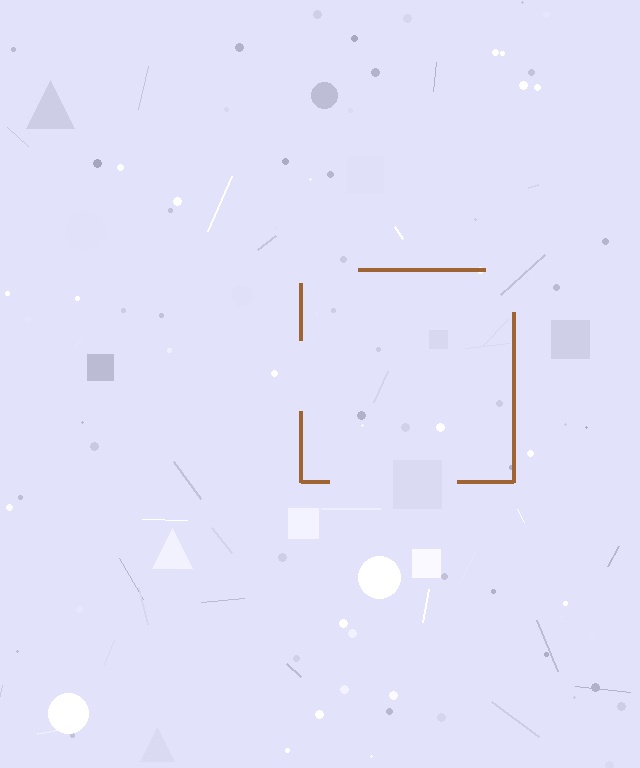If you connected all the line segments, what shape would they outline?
They would outline a square.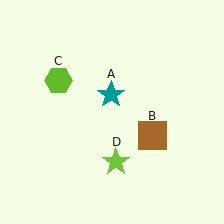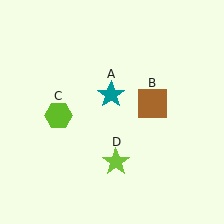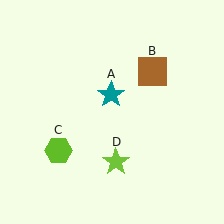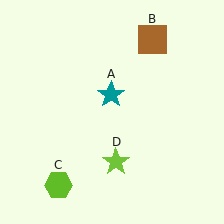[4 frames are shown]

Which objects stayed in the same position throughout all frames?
Teal star (object A) and lime star (object D) remained stationary.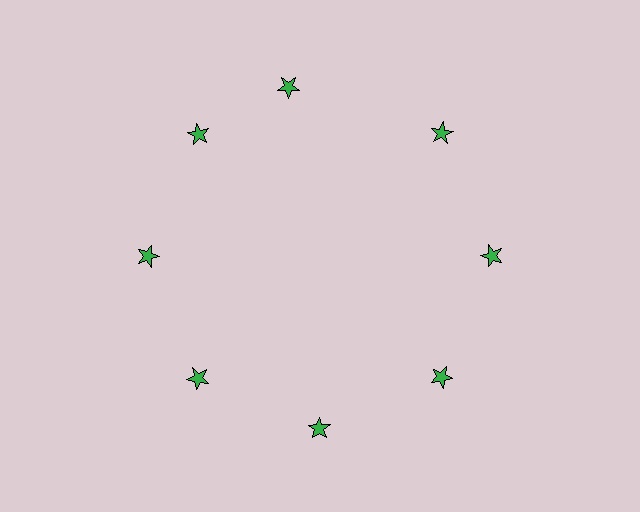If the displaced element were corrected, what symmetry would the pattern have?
It would have 8-fold rotational symmetry — the pattern would map onto itself every 45 degrees.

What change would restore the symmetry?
The symmetry would be restored by rotating it back into even spacing with its neighbors so that all 8 stars sit at equal angles and equal distance from the center.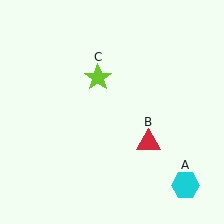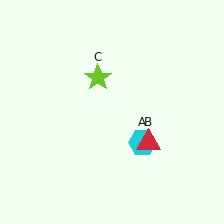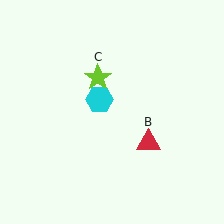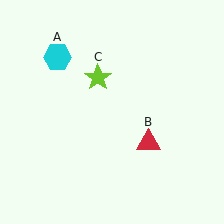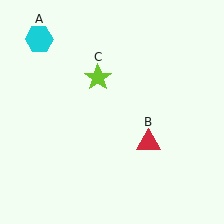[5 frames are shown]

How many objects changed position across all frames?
1 object changed position: cyan hexagon (object A).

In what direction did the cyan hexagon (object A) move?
The cyan hexagon (object A) moved up and to the left.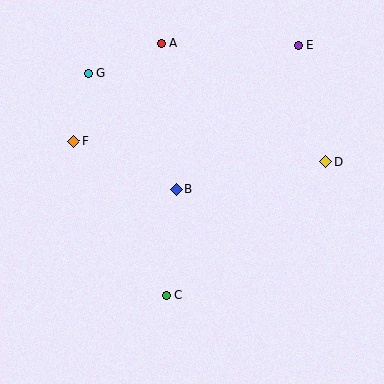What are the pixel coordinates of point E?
Point E is at (299, 45).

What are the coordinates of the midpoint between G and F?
The midpoint between G and F is at (81, 108).